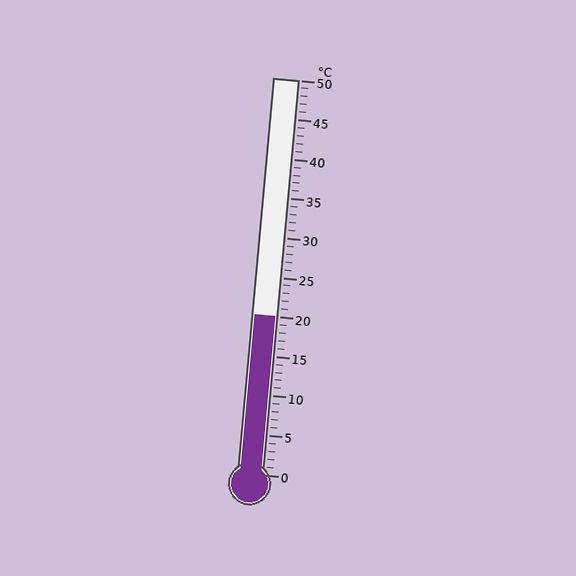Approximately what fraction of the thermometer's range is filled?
The thermometer is filled to approximately 40% of its range.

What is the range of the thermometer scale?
The thermometer scale ranges from 0°C to 50°C.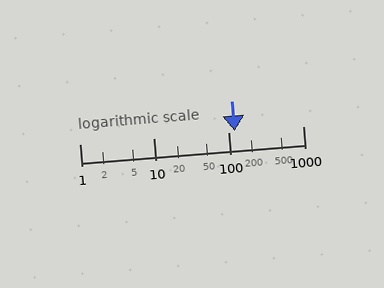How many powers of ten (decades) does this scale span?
The scale spans 3 decades, from 1 to 1000.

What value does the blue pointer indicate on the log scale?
The pointer indicates approximately 120.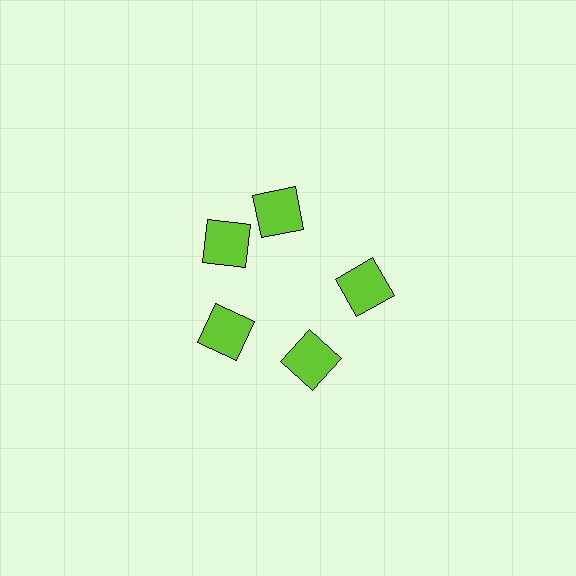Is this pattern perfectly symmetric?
No. The 5 lime squares are arranged in a ring, but one element near the 1 o'clock position is rotated out of alignment along the ring, breaking the 5-fold rotational symmetry.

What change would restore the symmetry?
The symmetry would be restored by rotating it back into even spacing with its neighbors so that all 5 squares sit at equal angles and equal distance from the center.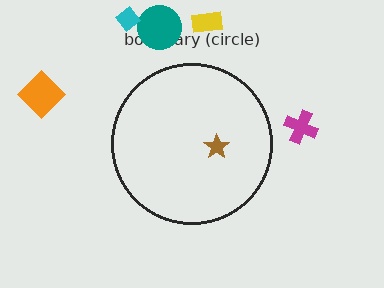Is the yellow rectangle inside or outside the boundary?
Outside.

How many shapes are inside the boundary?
1 inside, 5 outside.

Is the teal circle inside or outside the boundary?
Outside.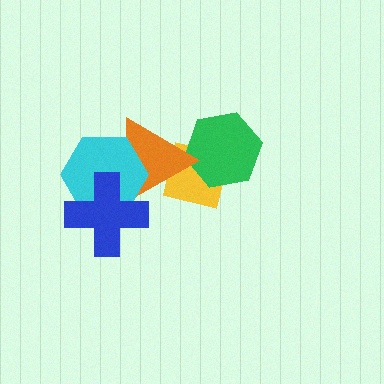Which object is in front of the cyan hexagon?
The blue cross is in front of the cyan hexagon.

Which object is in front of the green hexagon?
The orange triangle is in front of the green hexagon.